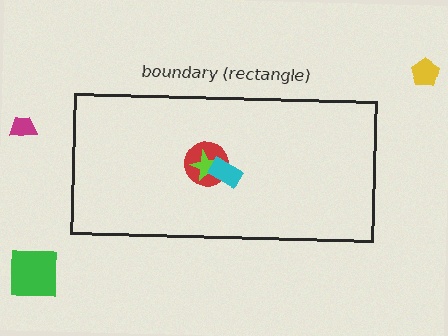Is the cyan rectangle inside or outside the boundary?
Inside.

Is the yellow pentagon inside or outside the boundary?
Outside.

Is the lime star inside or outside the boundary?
Inside.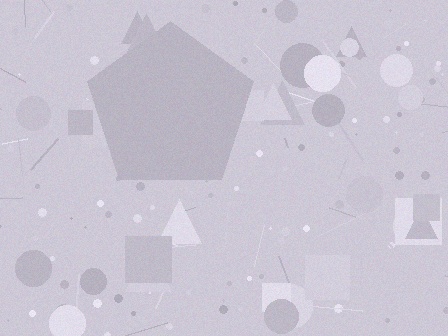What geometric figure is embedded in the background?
A pentagon is embedded in the background.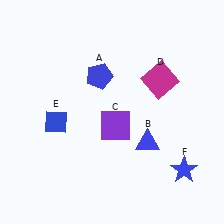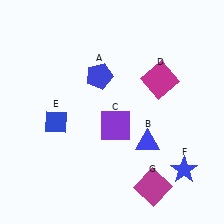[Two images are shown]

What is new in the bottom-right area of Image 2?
A magenta square (G) was added in the bottom-right area of Image 2.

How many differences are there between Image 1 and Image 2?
There is 1 difference between the two images.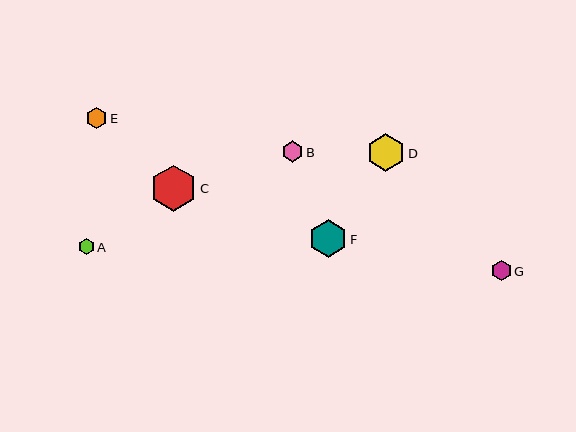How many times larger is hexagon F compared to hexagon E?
Hexagon F is approximately 1.7 times the size of hexagon E.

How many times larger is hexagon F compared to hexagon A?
Hexagon F is approximately 2.4 times the size of hexagon A.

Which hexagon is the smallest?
Hexagon A is the smallest with a size of approximately 16 pixels.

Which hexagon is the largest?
Hexagon C is the largest with a size of approximately 46 pixels.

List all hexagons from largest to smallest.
From largest to smallest: C, D, F, B, E, G, A.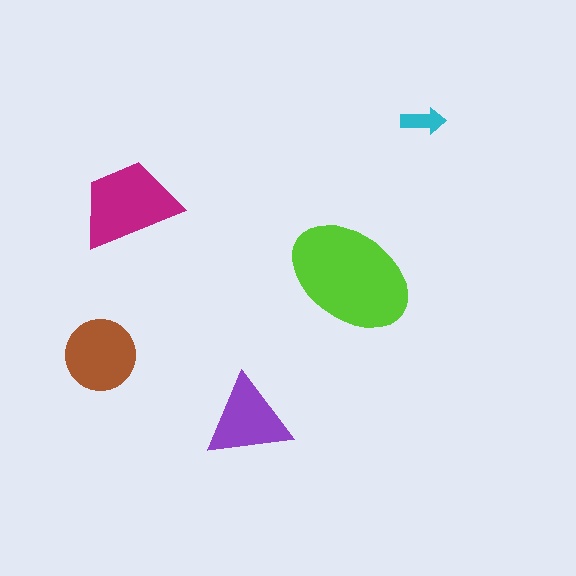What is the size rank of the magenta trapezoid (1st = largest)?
2nd.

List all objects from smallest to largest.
The cyan arrow, the purple triangle, the brown circle, the magenta trapezoid, the lime ellipse.